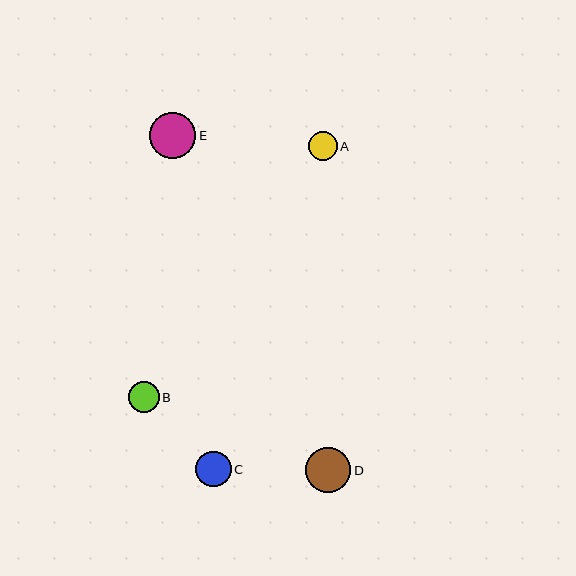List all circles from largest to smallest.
From largest to smallest: E, D, C, B, A.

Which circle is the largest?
Circle E is the largest with a size of approximately 46 pixels.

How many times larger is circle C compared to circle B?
Circle C is approximately 1.1 times the size of circle B.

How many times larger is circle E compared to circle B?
Circle E is approximately 1.5 times the size of circle B.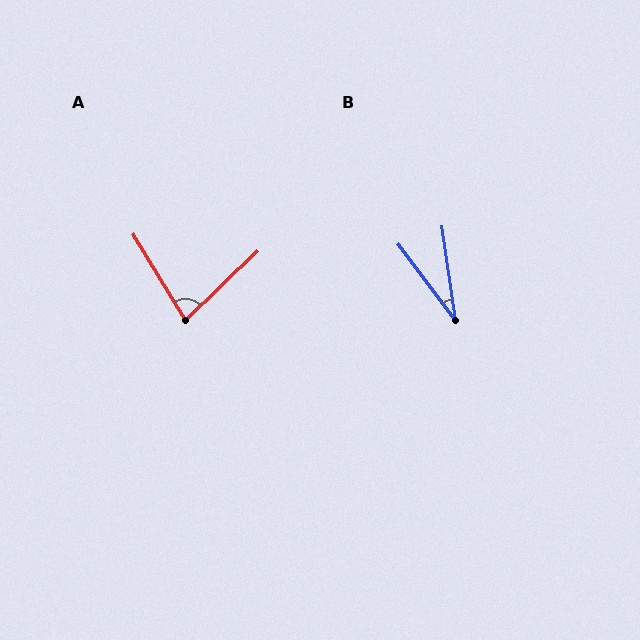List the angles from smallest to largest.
B (29°), A (78°).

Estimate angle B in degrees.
Approximately 29 degrees.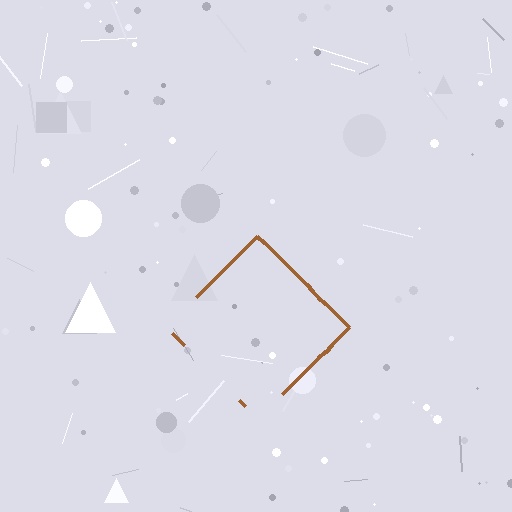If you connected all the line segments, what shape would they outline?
They would outline a diamond.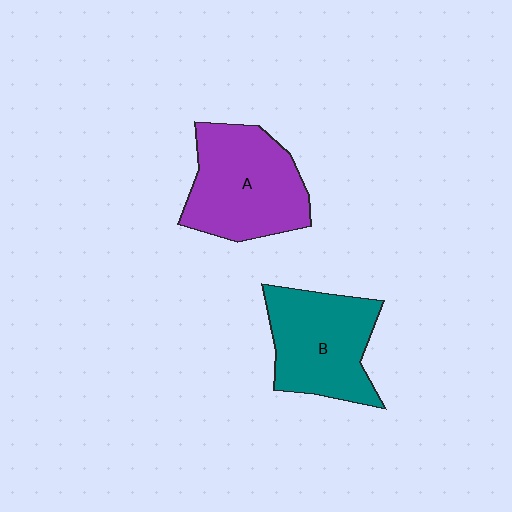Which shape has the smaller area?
Shape B (teal).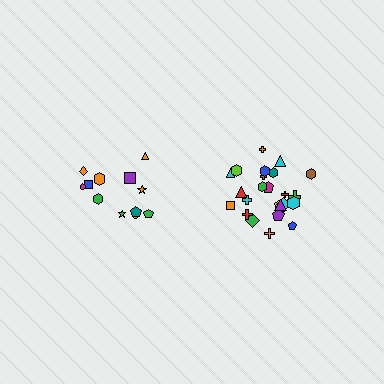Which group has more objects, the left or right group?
The right group.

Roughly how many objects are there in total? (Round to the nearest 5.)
Roughly 35 objects in total.